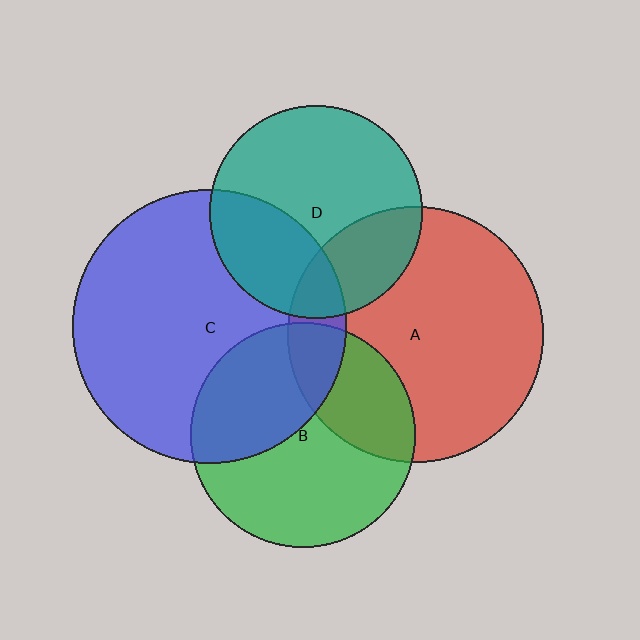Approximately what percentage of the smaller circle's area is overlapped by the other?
Approximately 30%.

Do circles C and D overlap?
Yes.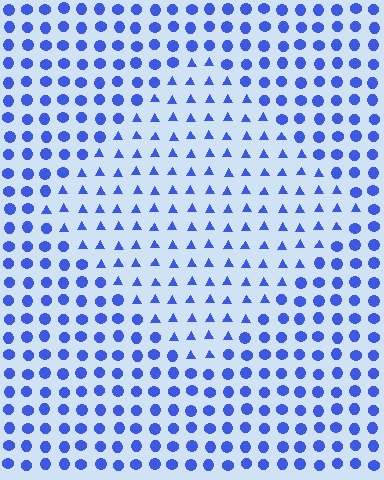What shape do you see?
I see a diamond.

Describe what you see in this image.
The image is filled with small blue elements arranged in a uniform grid. A diamond-shaped region contains triangles, while the surrounding area contains circles. The boundary is defined purely by the change in element shape.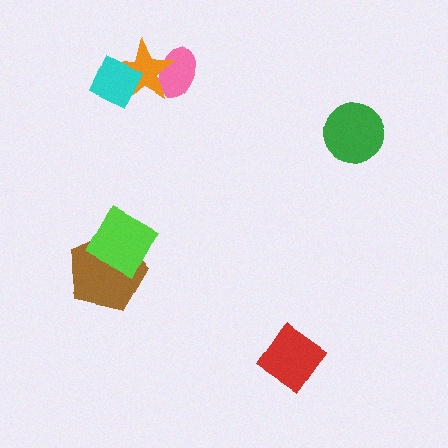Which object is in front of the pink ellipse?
The orange star is in front of the pink ellipse.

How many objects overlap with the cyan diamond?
1 object overlaps with the cyan diamond.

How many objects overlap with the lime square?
1 object overlaps with the lime square.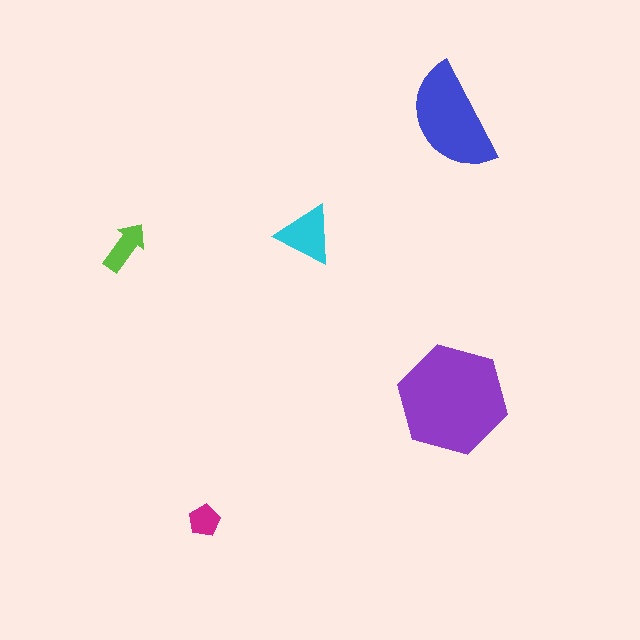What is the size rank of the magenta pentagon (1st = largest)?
5th.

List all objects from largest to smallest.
The purple hexagon, the blue semicircle, the cyan triangle, the lime arrow, the magenta pentagon.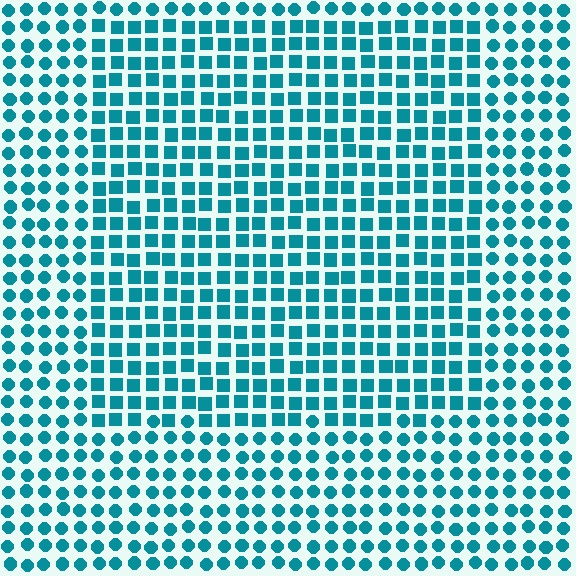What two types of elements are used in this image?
The image uses squares inside the rectangle region and circles outside it.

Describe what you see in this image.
The image is filled with small teal elements arranged in a uniform grid. A rectangle-shaped region contains squares, while the surrounding area contains circles. The boundary is defined purely by the change in element shape.